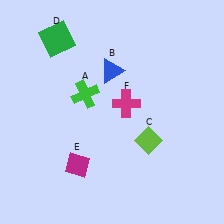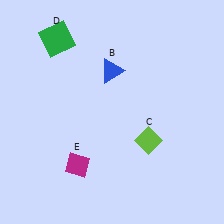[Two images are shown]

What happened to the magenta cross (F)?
The magenta cross (F) was removed in Image 2. It was in the top-right area of Image 1.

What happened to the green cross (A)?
The green cross (A) was removed in Image 2. It was in the top-left area of Image 1.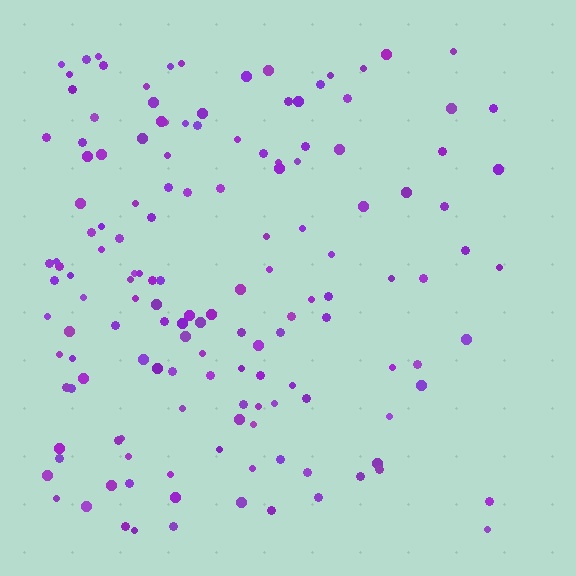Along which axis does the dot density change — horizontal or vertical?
Horizontal.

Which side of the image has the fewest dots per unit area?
The right.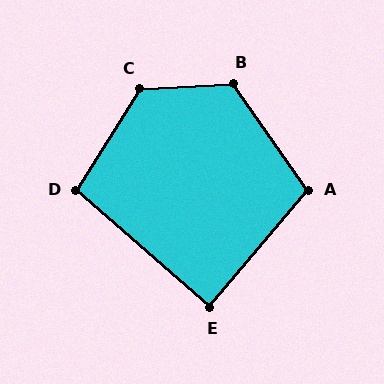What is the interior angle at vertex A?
Approximately 105 degrees (obtuse).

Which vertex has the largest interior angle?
C, at approximately 125 degrees.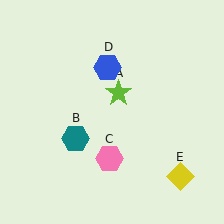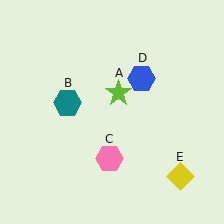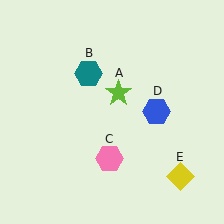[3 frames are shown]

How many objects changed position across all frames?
2 objects changed position: teal hexagon (object B), blue hexagon (object D).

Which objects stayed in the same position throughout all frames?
Lime star (object A) and pink hexagon (object C) and yellow diamond (object E) remained stationary.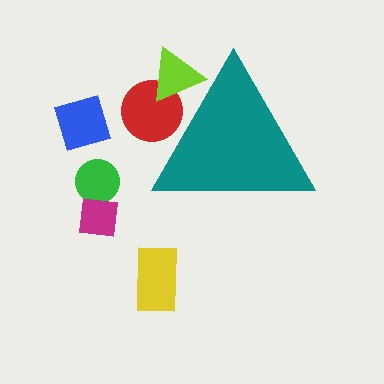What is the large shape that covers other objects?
A teal triangle.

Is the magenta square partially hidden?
No, the magenta square is fully visible.